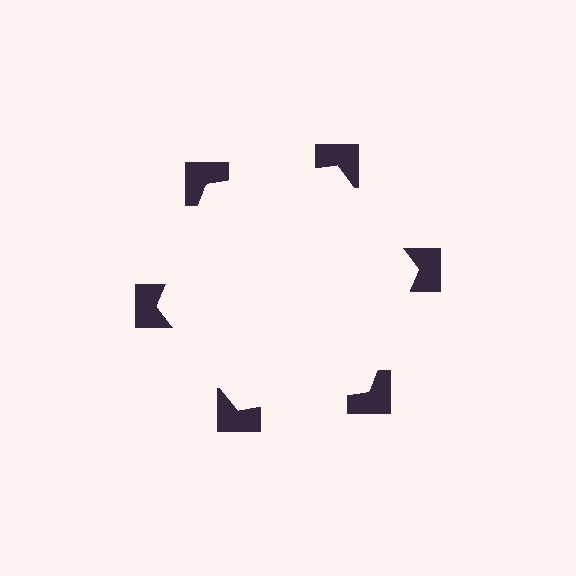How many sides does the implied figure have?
6 sides.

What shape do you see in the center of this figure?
An illusory hexagon — its edges are inferred from the aligned wedge cuts in the notched squares, not physically drawn.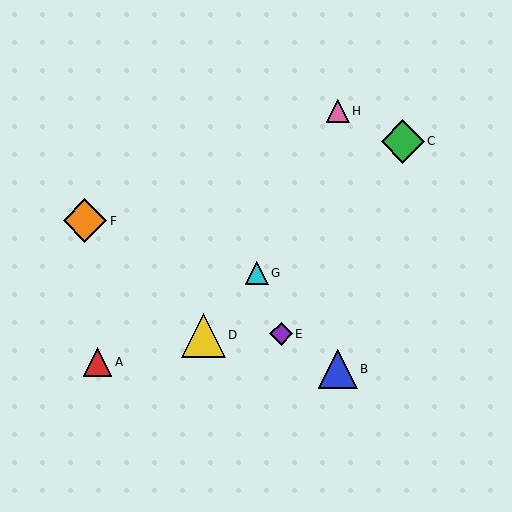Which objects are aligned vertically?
Objects B, H are aligned vertically.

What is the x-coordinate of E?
Object E is at x≈281.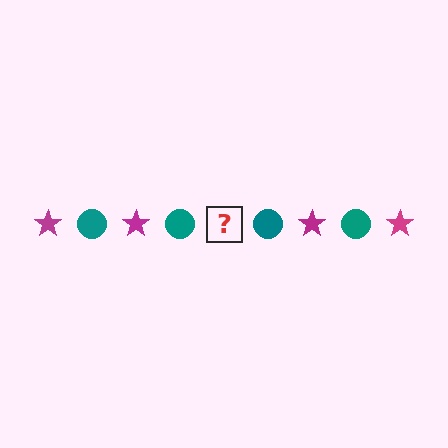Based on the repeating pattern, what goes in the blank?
The blank should be a magenta star.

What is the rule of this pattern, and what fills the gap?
The rule is that the pattern alternates between magenta star and teal circle. The gap should be filled with a magenta star.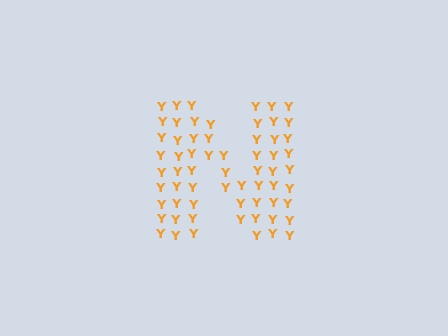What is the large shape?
The large shape is the letter N.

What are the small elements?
The small elements are letter Y's.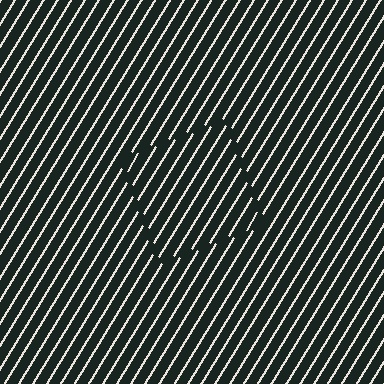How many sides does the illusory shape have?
4 sides — the line-ends trace a square.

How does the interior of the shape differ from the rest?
The interior of the shape contains the same grating, shifted by half a period — the contour is defined by the phase discontinuity where line-ends from the inner and outer gratings abut.